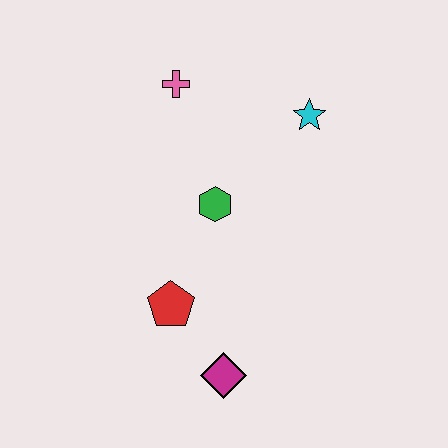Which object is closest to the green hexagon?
The red pentagon is closest to the green hexagon.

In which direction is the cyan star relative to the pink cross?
The cyan star is to the right of the pink cross.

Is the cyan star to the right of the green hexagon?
Yes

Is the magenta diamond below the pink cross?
Yes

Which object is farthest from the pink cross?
The magenta diamond is farthest from the pink cross.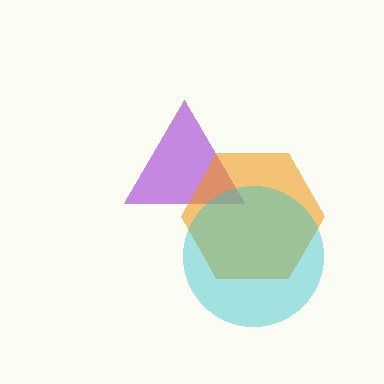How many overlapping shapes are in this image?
There are 3 overlapping shapes in the image.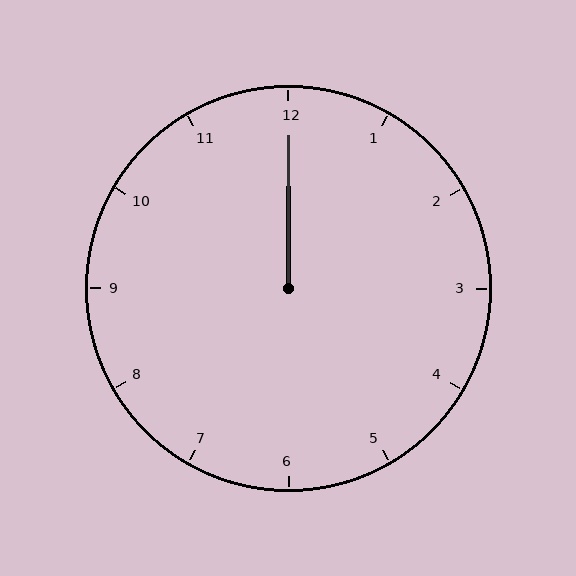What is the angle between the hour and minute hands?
Approximately 0 degrees.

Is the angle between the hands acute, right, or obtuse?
It is acute.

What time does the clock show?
12:00.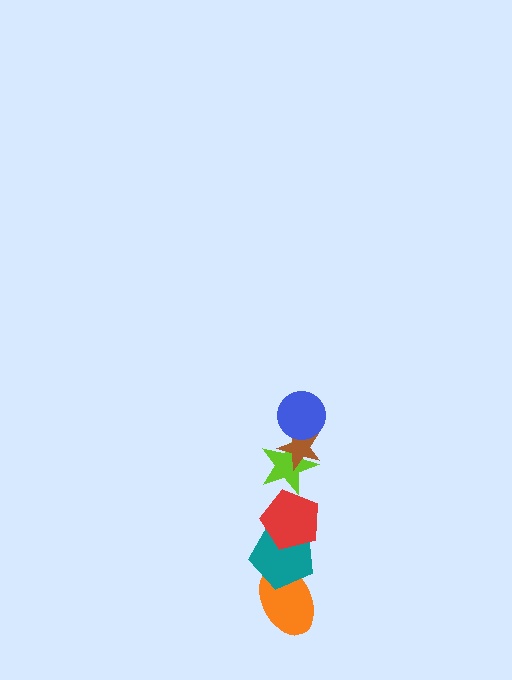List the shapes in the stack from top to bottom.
From top to bottom: the blue circle, the brown star, the lime star, the red pentagon, the teal pentagon, the orange ellipse.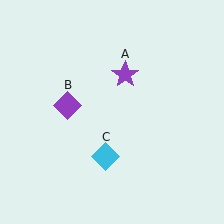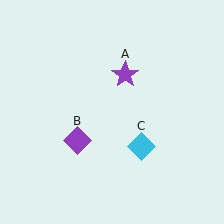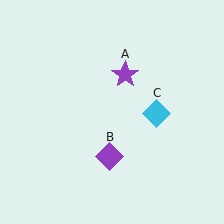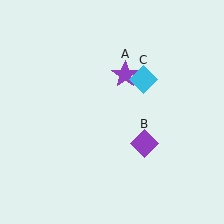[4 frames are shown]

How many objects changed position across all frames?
2 objects changed position: purple diamond (object B), cyan diamond (object C).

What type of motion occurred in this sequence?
The purple diamond (object B), cyan diamond (object C) rotated counterclockwise around the center of the scene.